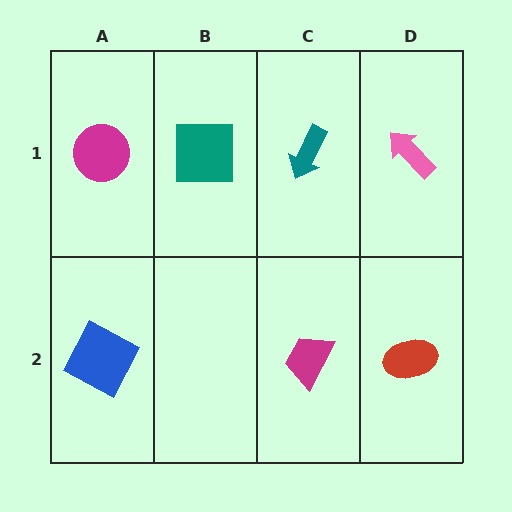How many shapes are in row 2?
3 shapes.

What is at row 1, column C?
A teal arrow.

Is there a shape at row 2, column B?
No, that cell is empty.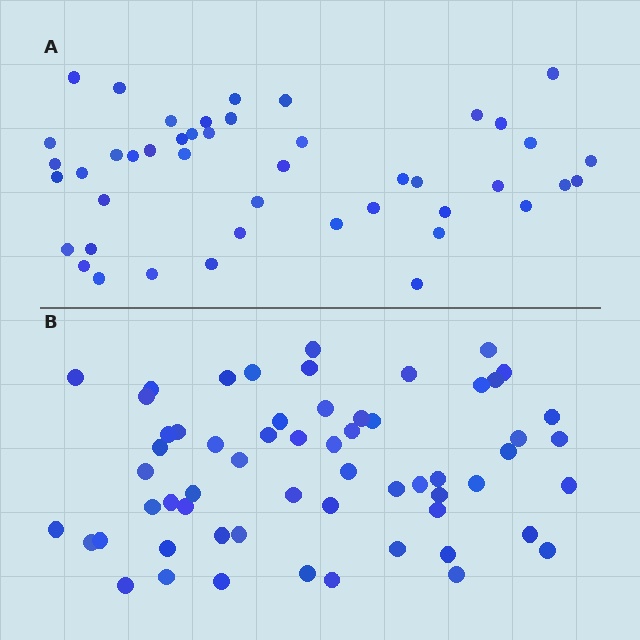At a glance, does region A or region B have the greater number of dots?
Region B (the bottom region) has more dots.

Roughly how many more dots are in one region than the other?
Region B has approximately 15 more dots than region A.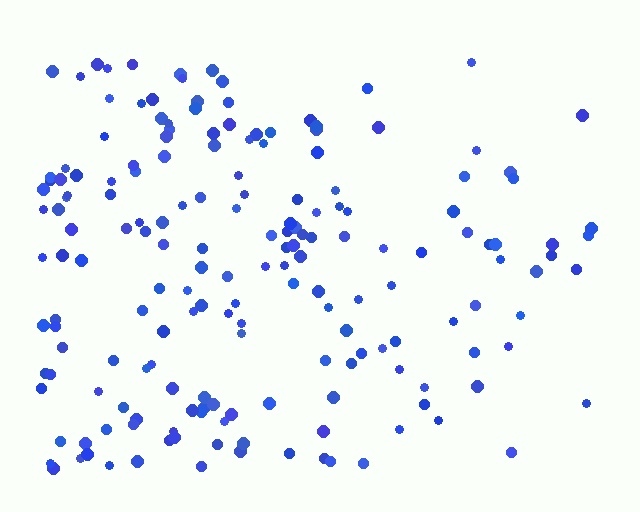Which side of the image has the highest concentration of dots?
The left.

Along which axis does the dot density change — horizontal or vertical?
Horizontal.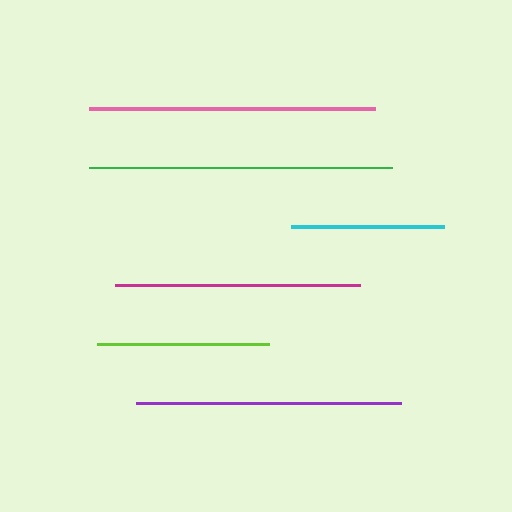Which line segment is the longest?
The green line is the longest at approximately 303 pixels.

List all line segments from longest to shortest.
From longest to shortest: green, pink, purple, magenta, lime, cyan.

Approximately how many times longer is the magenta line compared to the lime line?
The magenta line is approximately 1.4 times the length of the lime line.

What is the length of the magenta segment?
The magenta segment is approximately 245 pixels long.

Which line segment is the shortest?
The cyan line is the shortest at approximately 153 pixels.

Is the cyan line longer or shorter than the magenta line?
The magenta line is longer than the cyan line.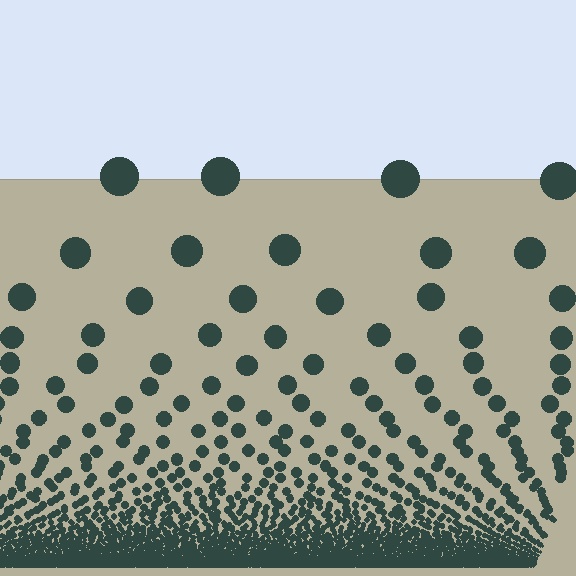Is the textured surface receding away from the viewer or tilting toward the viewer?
The surface appears to tilt toward the viewer. Texture elements get larger and sparser toward the top.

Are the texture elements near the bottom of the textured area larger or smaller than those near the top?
Smaller. The gradient is inverted — elements near the bottom are smaller and denser.